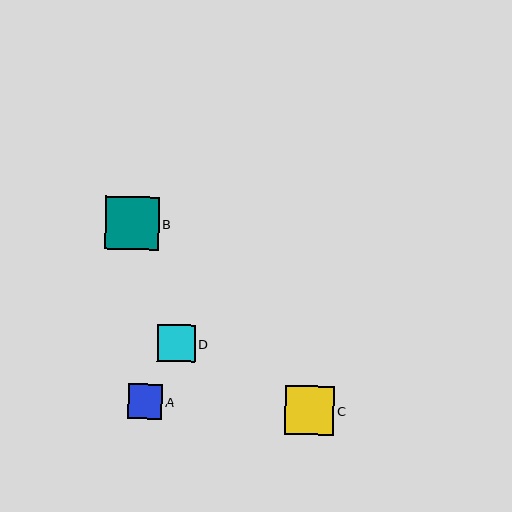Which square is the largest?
Square B is the largest with a size of approximately 53 pixels.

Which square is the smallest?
Square A is the smallest with a size of approximately 35 pixels.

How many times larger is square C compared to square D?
Square C is approximately 1.3 times the size of square D.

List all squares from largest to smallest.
From largest to smallest: B, C, D, A.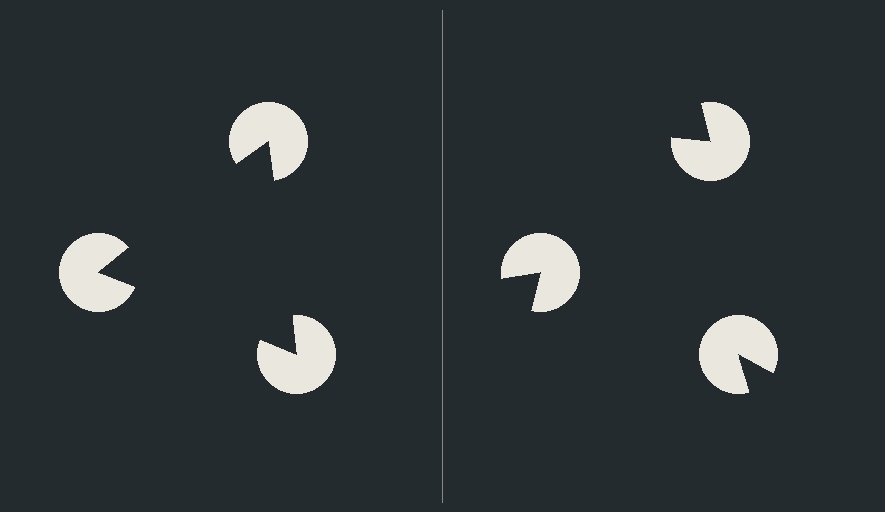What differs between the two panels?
The pac-man discs are positioned identically on both sides; only the wedge orientations differ. On the left they align to a triangle; on the right they are misaligned.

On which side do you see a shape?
An illusory triangle appears on the left side. On the right side the wedge cuts are rotated, so no coherent shape forms.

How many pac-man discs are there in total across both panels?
6 — 3 on each side.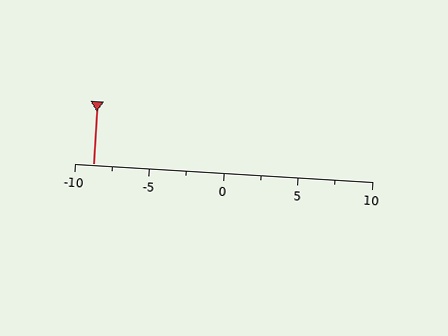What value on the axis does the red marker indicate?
The marker indicates approximately -8.8.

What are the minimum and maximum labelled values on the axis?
The axis runs from -10 to 10.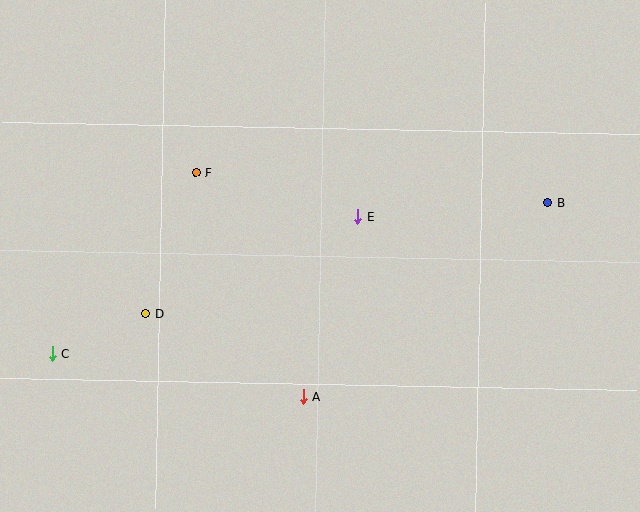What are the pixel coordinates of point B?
Point B is at (548, 203).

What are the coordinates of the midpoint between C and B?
The midpoint between C and B is at (300, 278).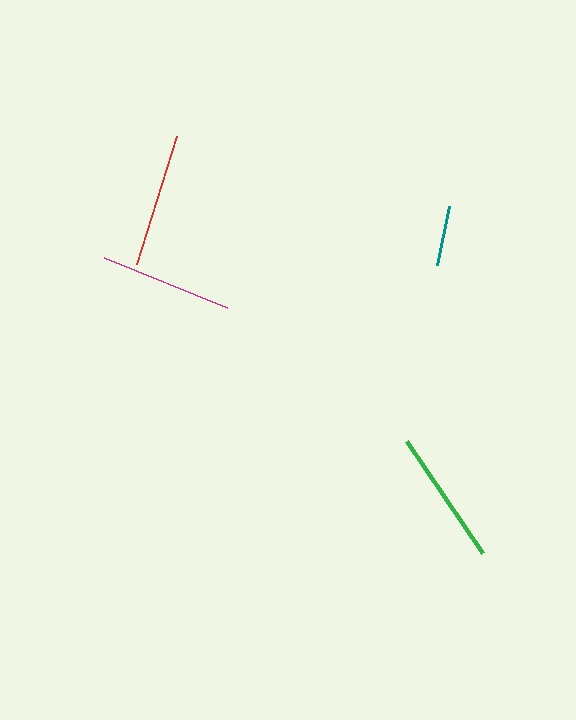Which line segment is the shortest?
The teal line is the shortest at approximately 60 pixels.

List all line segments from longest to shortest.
From longest to shortest: green, red, magenta, teal.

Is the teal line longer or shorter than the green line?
The green line is longer than the teal line.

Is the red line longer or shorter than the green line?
The green line is longer than the red line.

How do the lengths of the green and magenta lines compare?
The green and magenta lines are approximately the same length.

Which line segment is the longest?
The green line is the longest at approximately 135 pixels.